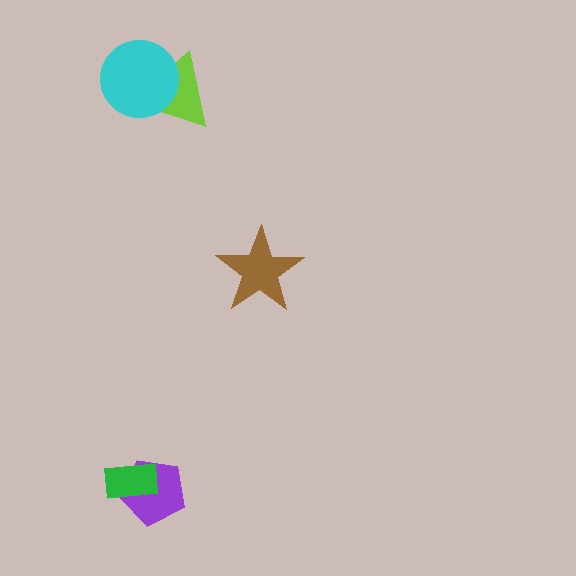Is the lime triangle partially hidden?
Yes, it is partially covered by another shape.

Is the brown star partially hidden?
No, no other shape covers it.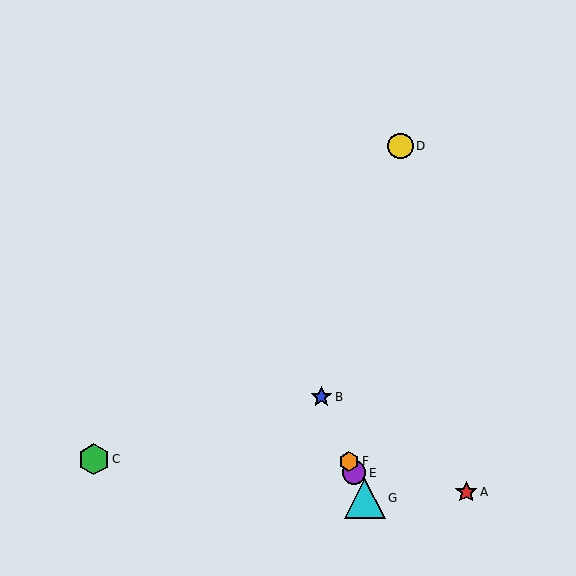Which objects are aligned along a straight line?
Objects B, E, F, G are aligned along a straight line.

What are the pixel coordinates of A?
Object A is at (466, 492).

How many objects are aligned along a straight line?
4 objects (B, E, F, G) are aligned along a straight line.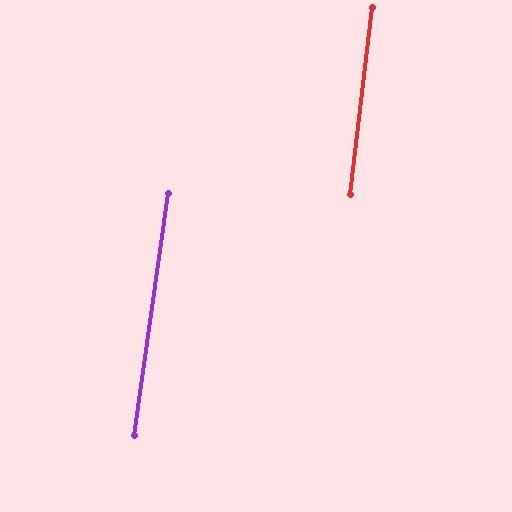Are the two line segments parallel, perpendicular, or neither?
Parallel — their directions differ by only 1.2°.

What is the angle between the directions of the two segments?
Approximately 1 degree.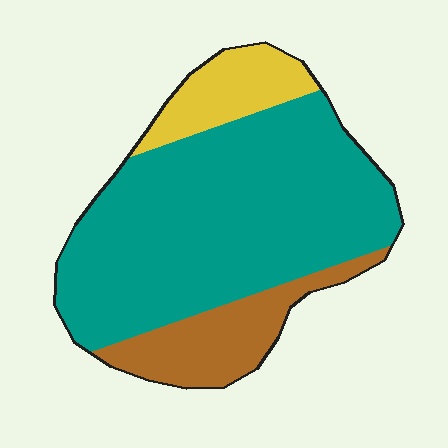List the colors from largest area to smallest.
From largest to smallest: teal, brown, yellow.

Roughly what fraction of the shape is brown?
Brown covers 17% of the shape.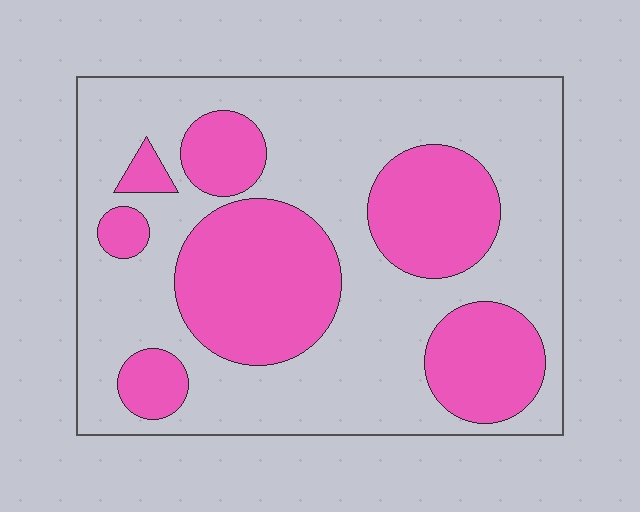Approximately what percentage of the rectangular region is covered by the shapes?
Approximately 35%.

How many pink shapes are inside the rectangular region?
7.